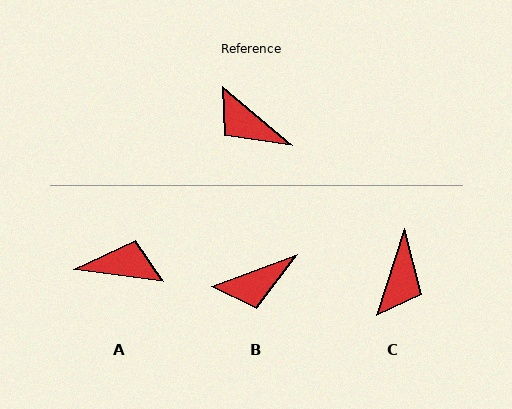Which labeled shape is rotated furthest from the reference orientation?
A, about 147 degrees away.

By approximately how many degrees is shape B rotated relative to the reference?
Approximately 61 degrees counter-clockwise.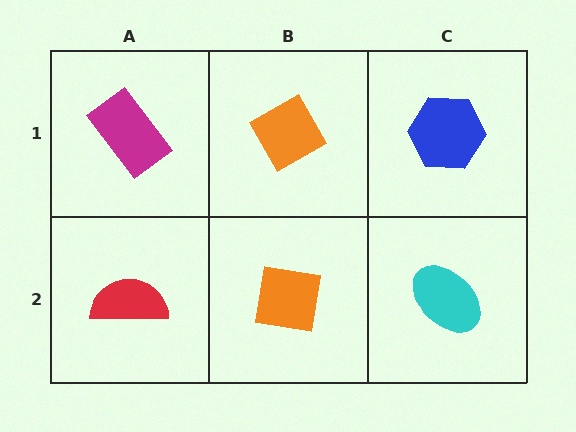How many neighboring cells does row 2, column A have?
2.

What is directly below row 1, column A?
A red semicircle.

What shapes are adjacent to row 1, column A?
A red semicircle (row 2, column A), an orange diamond (row 1, column B).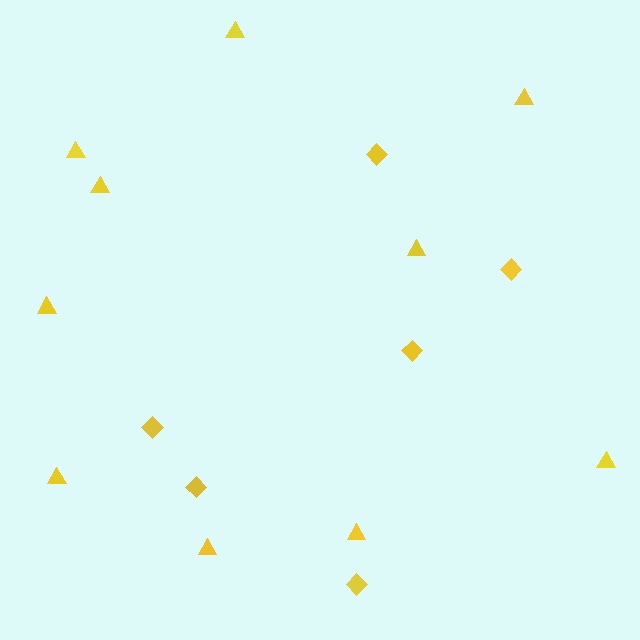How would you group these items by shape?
There are 2 groups: one group of diamonds (6) and one group of triangles (10).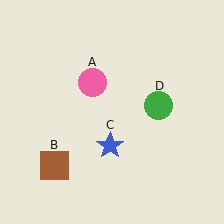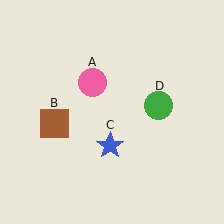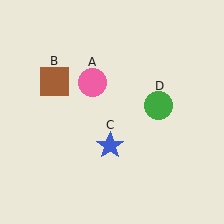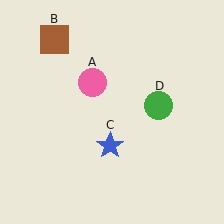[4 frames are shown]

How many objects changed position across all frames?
1 object changed position: brown square (object B).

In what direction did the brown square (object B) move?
The brown square (object B) moved up.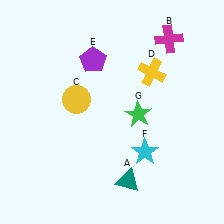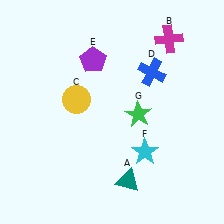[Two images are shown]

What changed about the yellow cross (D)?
In Image 1, D is yellow. In Image 2, it changed to blue.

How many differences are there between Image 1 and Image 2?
There is 1 difference between the two images.